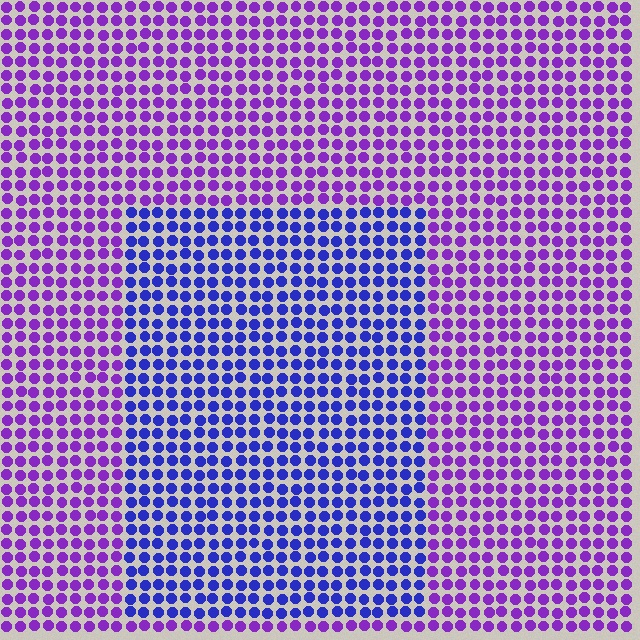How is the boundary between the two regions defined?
The boundary is defined purely by a slight shift in hue (about 40 degrees). Spacing, size, and orientation are identical on both sides.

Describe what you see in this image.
The image is filled with small purple elements in a uniform arrangement. A rectangle-shaped region is visible where the elements are tinted to a slightly different hue, forming a subtle color boundary.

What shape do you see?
I see a rectangle.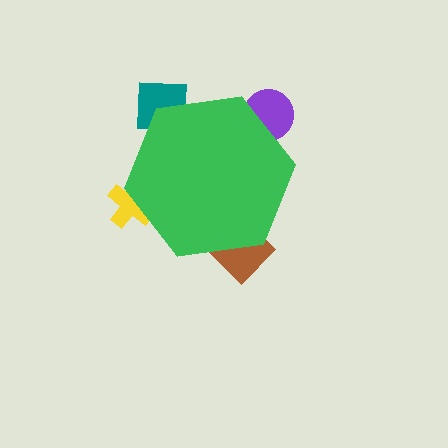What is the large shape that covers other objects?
A green hexagon.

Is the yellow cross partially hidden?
Yes, the yellow cross is partially hidden behind the green hexagon.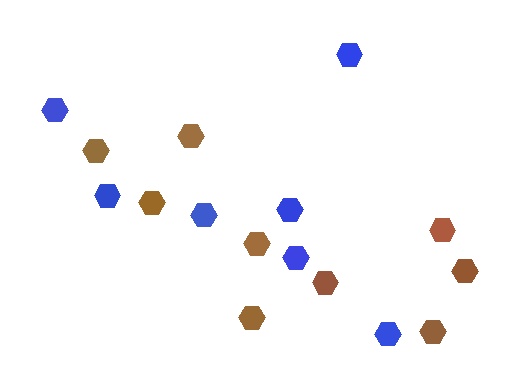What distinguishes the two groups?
There are 2 groups: one group of brown hexagons (9) and one group of blue hexagons (7).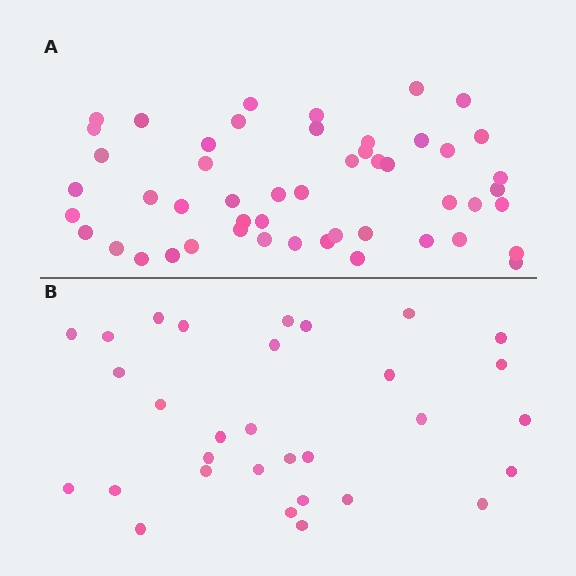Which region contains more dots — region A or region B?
Region A (the top region) has more dots.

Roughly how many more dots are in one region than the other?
Region A has approximately 20 more dots than region B.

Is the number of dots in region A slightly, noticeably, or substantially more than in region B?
Region A has substantially more. The ratio is roughly 1.6 to 1.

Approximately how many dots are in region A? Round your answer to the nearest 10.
About 50 dots.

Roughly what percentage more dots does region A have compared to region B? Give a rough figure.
About 60% more.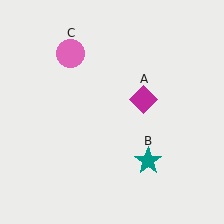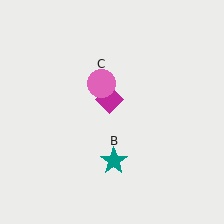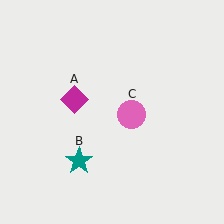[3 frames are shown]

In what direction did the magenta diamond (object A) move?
The magenta diamond (object A) moved left.